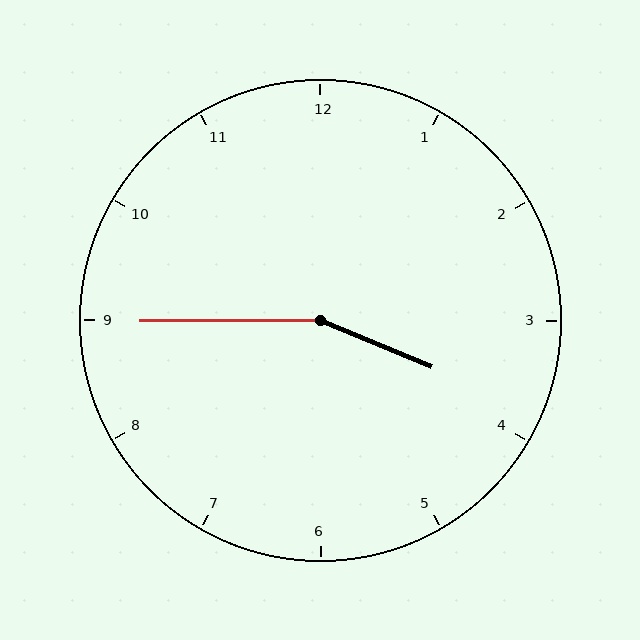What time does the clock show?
3:45.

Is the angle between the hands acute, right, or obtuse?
It is obtuse.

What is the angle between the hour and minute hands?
Approximately 158 degrees.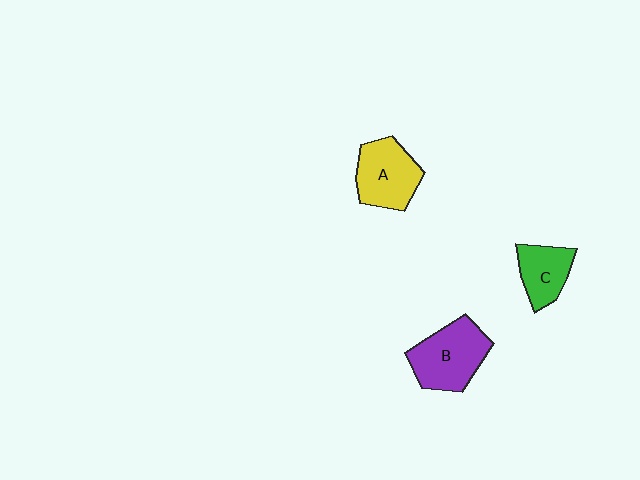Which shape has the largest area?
Shape B (purple).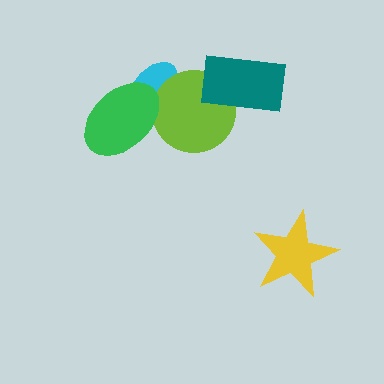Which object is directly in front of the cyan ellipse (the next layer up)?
The lime circle is directly in front of the cyan ellipse.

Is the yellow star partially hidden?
No, no other shape covers it.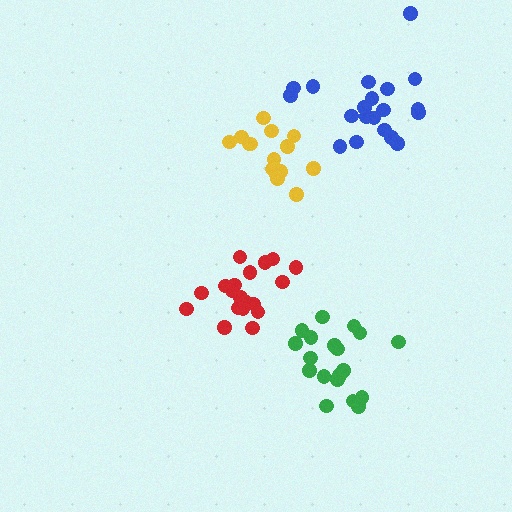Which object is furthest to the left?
The red cluster is leftmost.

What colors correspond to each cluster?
The clusters are colored: red, blue, green, yellow.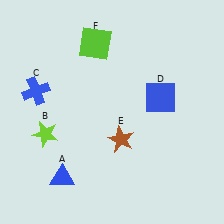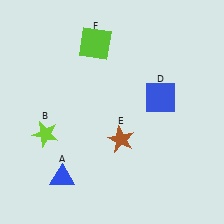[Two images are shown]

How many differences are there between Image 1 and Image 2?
There is 1 difference between the two images.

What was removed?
The blue cross (C) was removed in Image 2.